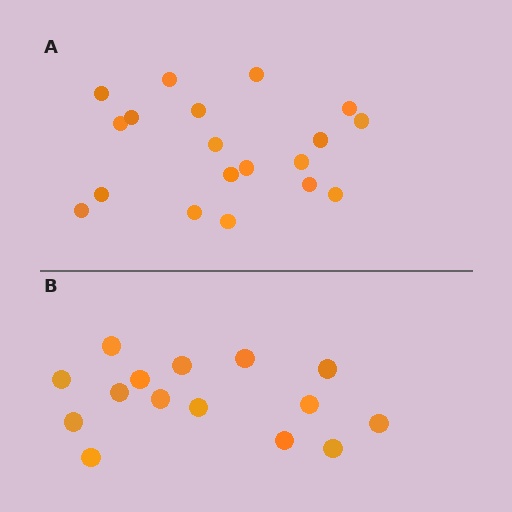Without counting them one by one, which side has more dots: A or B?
Region A (the top region) has more dots.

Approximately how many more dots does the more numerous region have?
Region A has about 4 more dots than region B.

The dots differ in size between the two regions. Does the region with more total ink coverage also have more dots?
No. Region B has more total ink coverage because its dots are larger, but region A actually contains more individual dots. Total area can be misleading — the number of items is what matters here.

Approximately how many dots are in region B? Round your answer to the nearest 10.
About 20 dots. (The exact count is 15, which rounds to 20.)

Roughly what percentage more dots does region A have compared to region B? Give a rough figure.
About 25% more.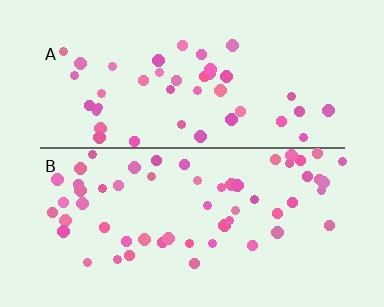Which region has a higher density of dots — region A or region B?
B (the bottom).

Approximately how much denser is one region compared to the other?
Approximately 1.3× — region B over region A.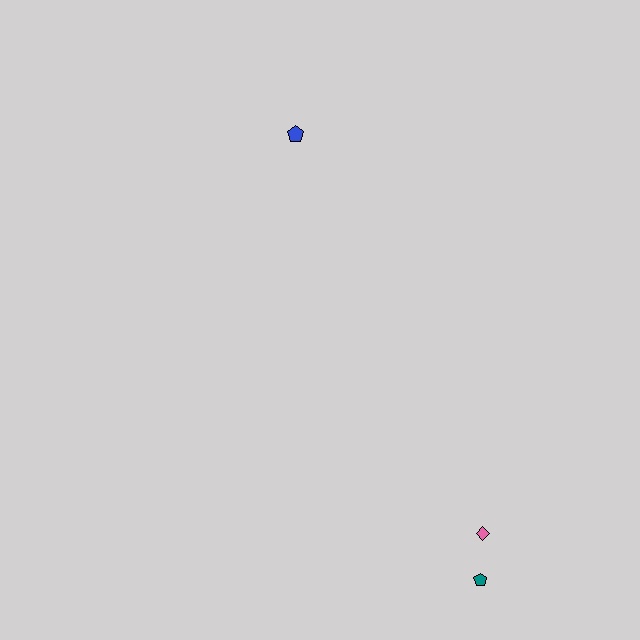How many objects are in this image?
There are 3 objects.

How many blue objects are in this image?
There is 1 blue object.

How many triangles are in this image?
There are no triangles.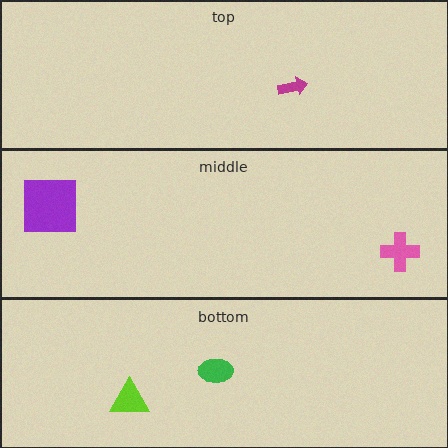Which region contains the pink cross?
The middle region.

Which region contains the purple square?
The middle region.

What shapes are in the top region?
The magenta arrow.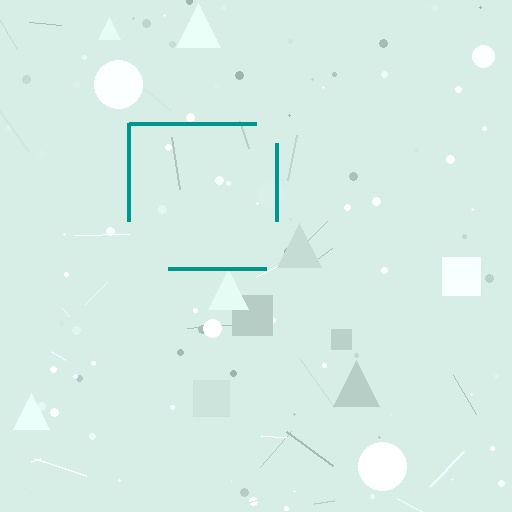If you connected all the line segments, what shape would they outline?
They would outline a square.